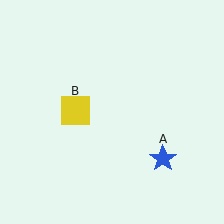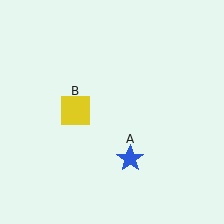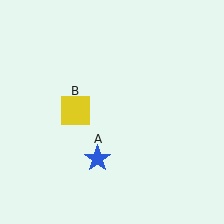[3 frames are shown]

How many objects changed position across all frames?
1 object changed position: blue star (object A).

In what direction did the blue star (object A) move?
The blue star (object A) moved left.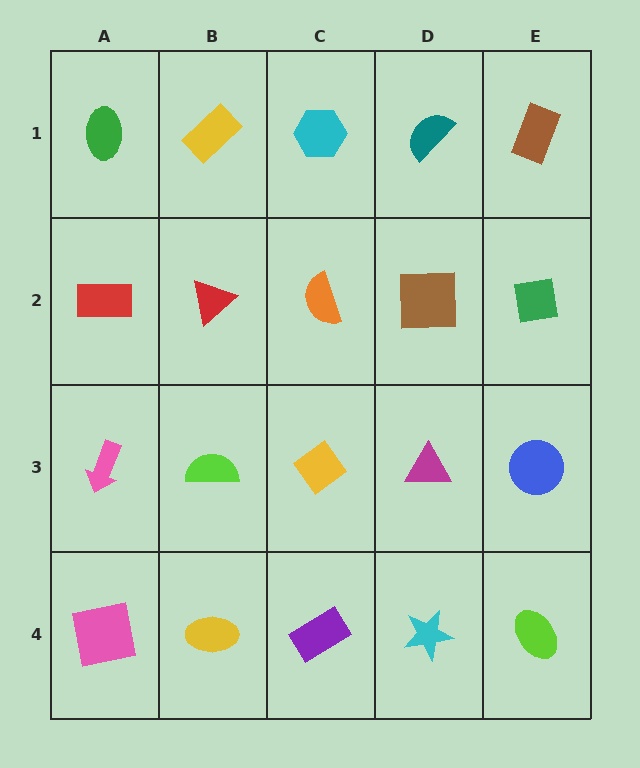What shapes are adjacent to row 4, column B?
A lime semicircle (row 3, column B), a pink square (row 4, column A), a purple rectangle (row 4, column C).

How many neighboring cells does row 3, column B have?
4.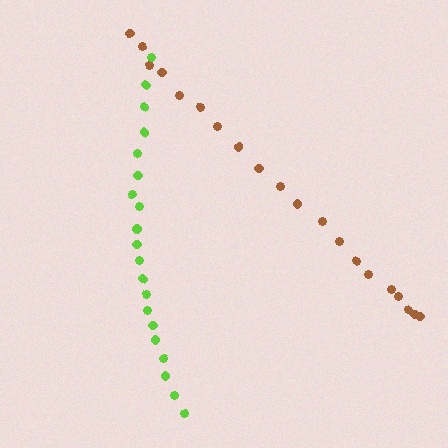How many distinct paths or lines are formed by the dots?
There are 2 distinct paths.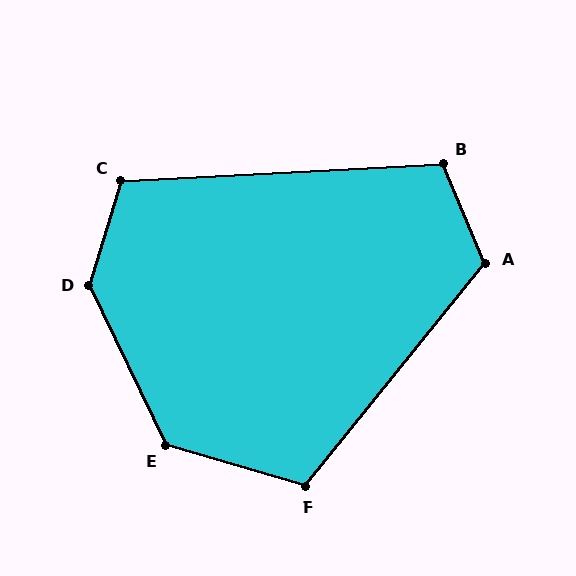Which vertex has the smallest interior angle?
C, at approximately 110 degrees.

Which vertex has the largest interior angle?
D, at approximately 138 degrees.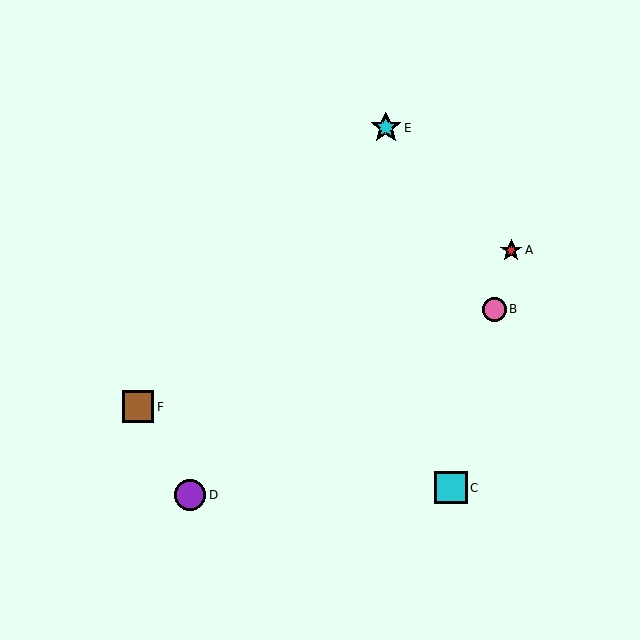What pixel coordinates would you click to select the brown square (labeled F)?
Click at (138, 407) to select the brown square F.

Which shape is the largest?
The cyan square (labeled C) is the largest.